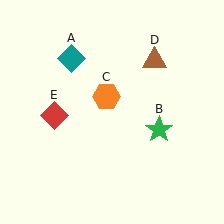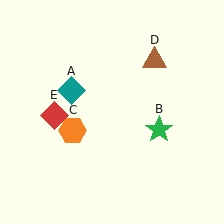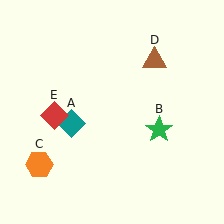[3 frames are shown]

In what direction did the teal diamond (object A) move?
The teal diamond (object A) moved down.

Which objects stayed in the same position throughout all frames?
Green star (object B) and brown triangle (object D) and red diamond (object E) remained stationary.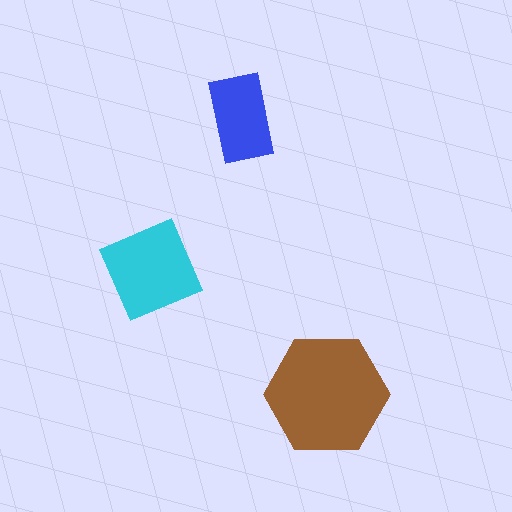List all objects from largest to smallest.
The brown hexagon, the cyan diamond, the blue rectangle.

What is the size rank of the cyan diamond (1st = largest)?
2nd.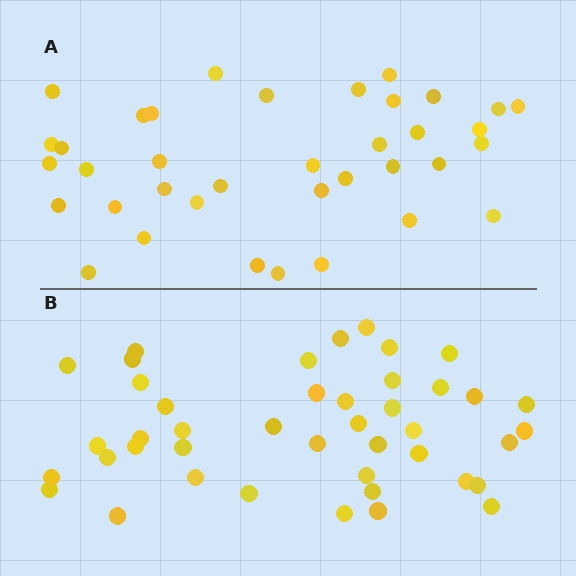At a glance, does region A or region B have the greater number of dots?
Region B (the bottom region) has more dots.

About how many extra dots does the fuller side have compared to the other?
Region B has about 6 more dots than region A.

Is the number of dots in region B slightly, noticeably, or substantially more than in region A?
Region B has only slightly more — the two regions are fairly close. The ratio is roughly 1.2 to 1.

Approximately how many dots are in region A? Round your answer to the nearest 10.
About 40 dots. (The exact count is 37, which rounds to 40.)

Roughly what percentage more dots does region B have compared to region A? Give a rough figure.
About 15% more.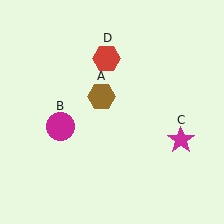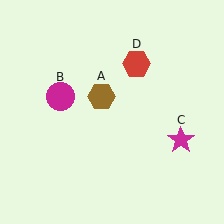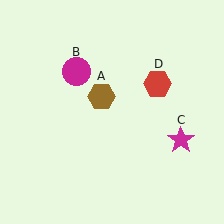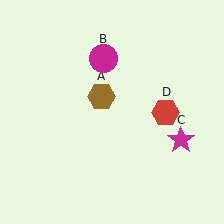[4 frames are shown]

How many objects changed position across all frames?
2 objects changed position: magenta circle (object B), red hexagon (object D).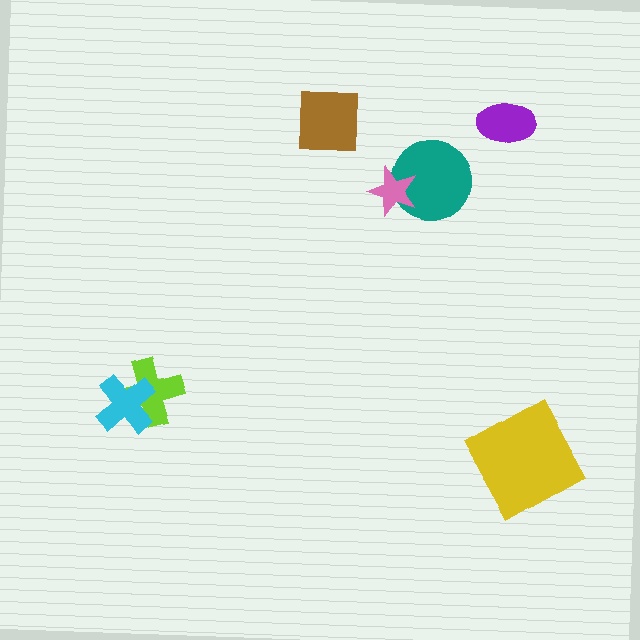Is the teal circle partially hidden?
Yes, it is partially covered by another shape.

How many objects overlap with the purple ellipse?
0 objects overlap with the purple ellipse.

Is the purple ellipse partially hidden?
No, no other shape covers it.